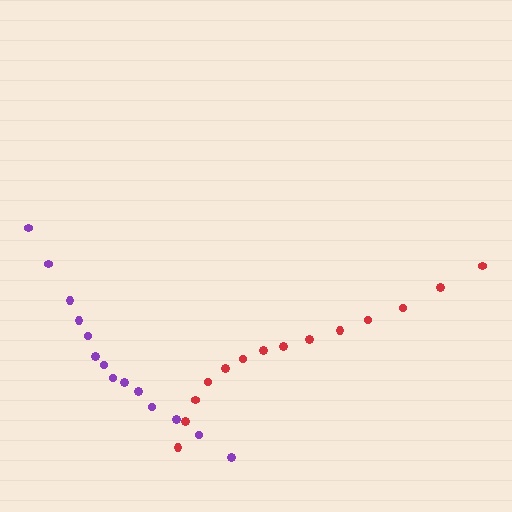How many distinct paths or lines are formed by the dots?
There are 2 distinct paths.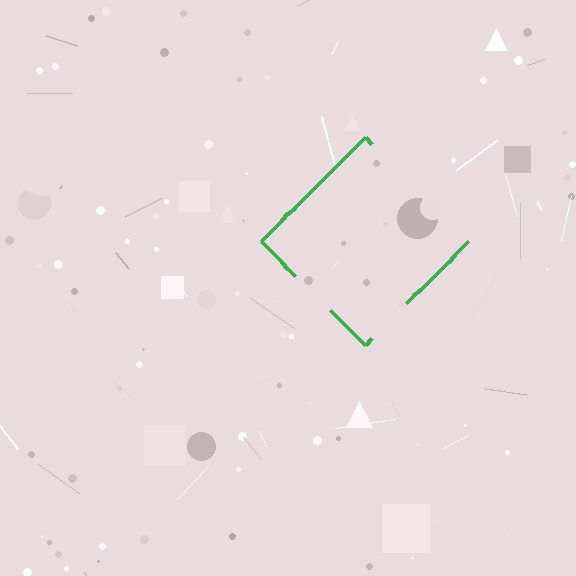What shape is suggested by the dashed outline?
The dashed outline suggests a diamond.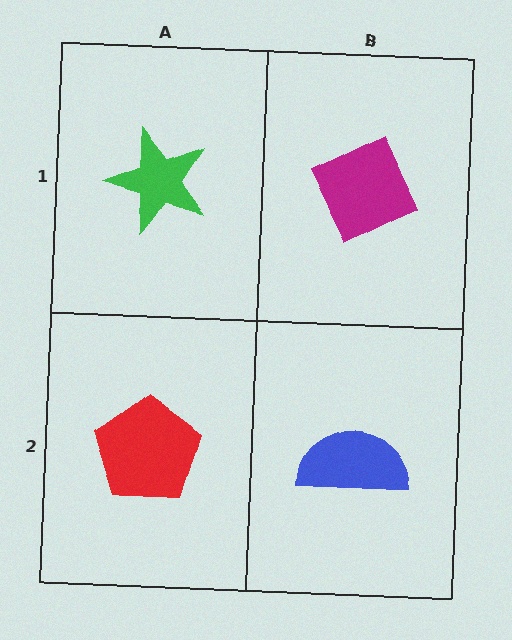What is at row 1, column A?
A green star.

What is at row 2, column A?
A red pentagon.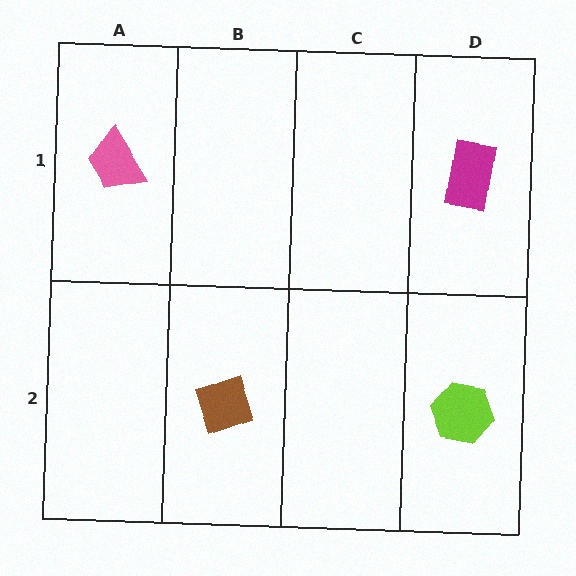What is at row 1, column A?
A pink trapezoid.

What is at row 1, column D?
A magenta rectangle.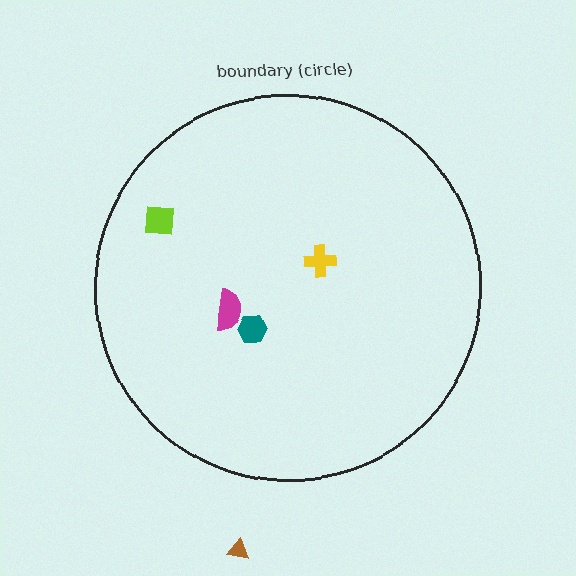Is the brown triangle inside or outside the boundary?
Outside.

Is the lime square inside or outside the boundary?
Inside.